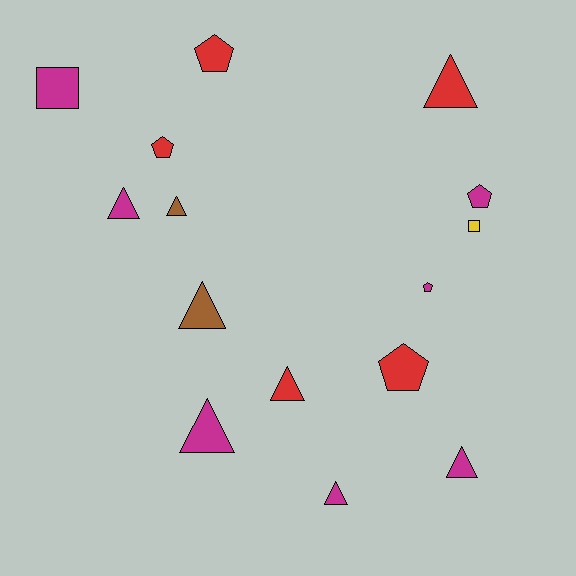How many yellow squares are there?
There is 1 yellow square.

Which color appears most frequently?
Magenta, with 7 objects.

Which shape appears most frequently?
Triangle, with 8 objects.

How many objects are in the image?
There are 15 objects.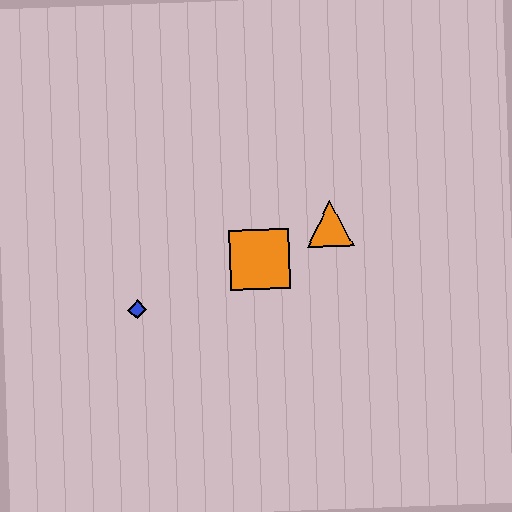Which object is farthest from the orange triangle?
The blue diamond is farthest from the orange triangle.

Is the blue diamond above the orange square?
No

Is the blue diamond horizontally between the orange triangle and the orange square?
No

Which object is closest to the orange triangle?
The orange square is closest to the orange triangle.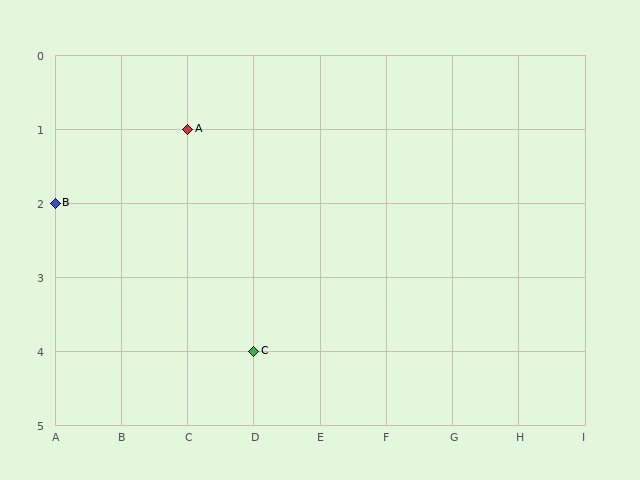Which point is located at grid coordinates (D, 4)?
Point C is at (D, 4).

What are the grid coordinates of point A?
Point A is at grid coordinates (C, 1).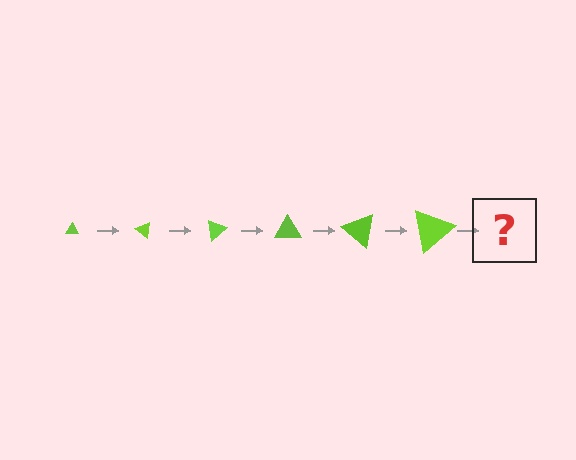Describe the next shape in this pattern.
It should be a triangle, larger than the previous one and rotated 240 degrees from the start.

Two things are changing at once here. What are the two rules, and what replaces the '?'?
The two rules are that the triangle grows larger each step and it rotates 40 degrees each step. The '?' should be a triangle, larger than the previous one and rotated 240 degrees from the start.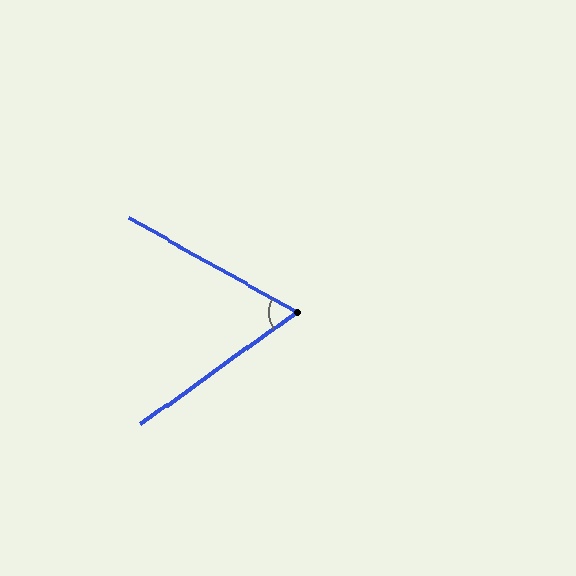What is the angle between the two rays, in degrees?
Approximately 65 degrees.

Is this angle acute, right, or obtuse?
It is acute.